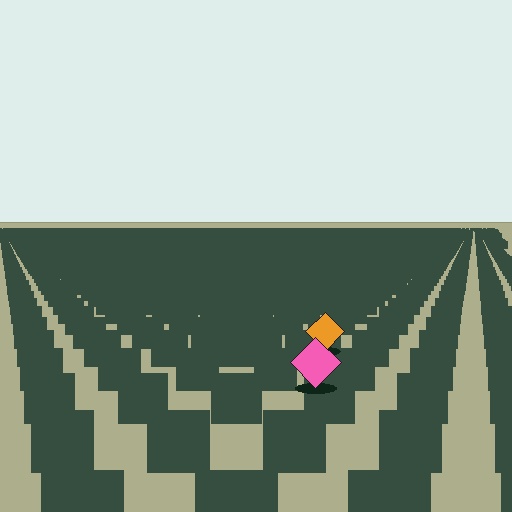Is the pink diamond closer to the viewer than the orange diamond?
Yes. The pink diamond is closer — you can tell from the texture gradient: the ground texture is coarser near it.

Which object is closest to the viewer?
The pink diamond is closest. The texture marks near it are larger and more spread out.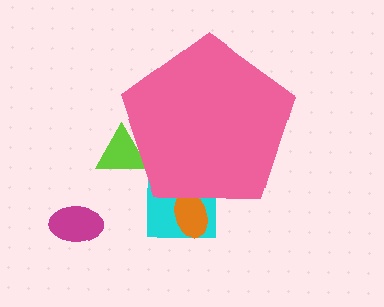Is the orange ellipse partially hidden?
Yes, the orange ellipse is partially hidden behind the pink pentagon.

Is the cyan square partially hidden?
Yes, the cyan square is partially hidden behind the pink pentagon.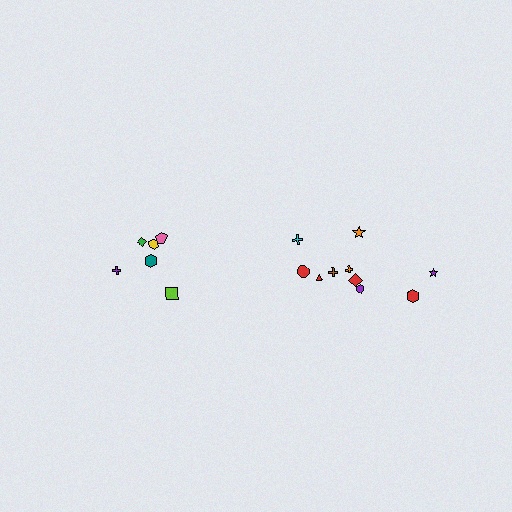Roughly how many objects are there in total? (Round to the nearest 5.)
Roughly 15 objects in total.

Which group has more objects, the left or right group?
The right group.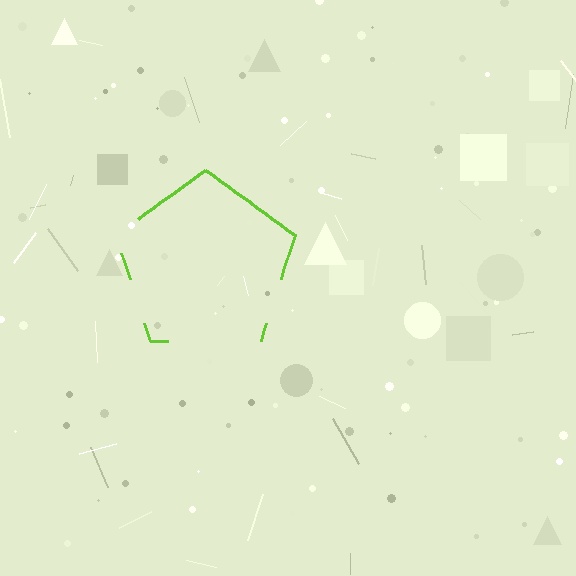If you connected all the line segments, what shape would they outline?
They would outline a pentagon.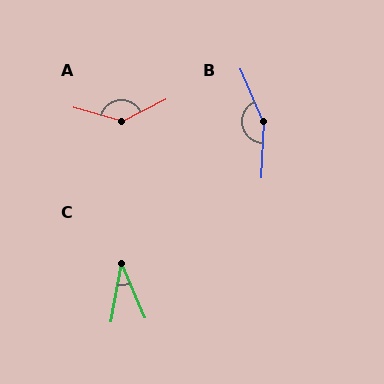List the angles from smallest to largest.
C (33°), A (138°), B (155°).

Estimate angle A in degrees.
Approximately 138 degrees.